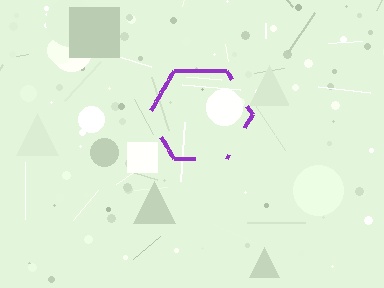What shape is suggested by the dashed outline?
The dashed outline suggests a hexagon.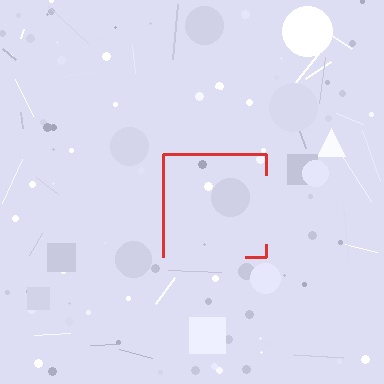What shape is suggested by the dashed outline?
The dashed outline suggests a square.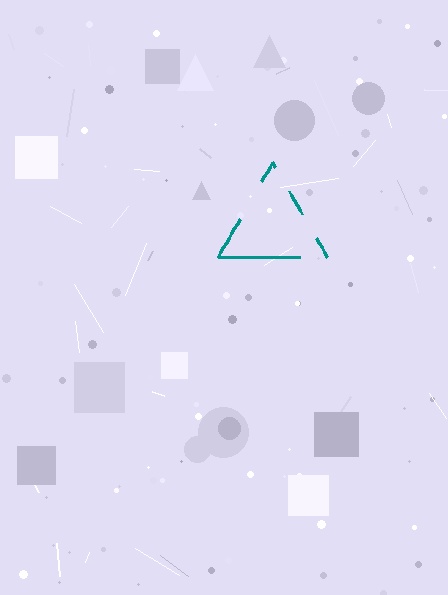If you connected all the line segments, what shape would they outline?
They would outline a triangle.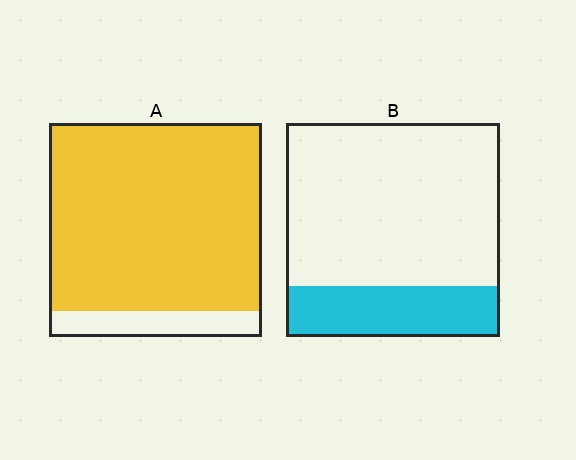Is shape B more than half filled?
No.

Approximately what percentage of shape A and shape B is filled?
A is approximately 90% and B is approximately 25%.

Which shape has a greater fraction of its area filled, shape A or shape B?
Shape A.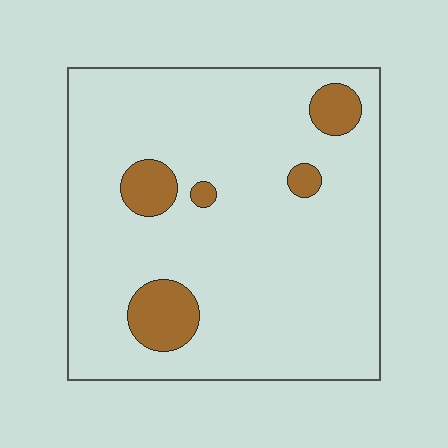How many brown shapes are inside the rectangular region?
5.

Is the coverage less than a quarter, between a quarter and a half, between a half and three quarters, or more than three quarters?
Less than a quarter.